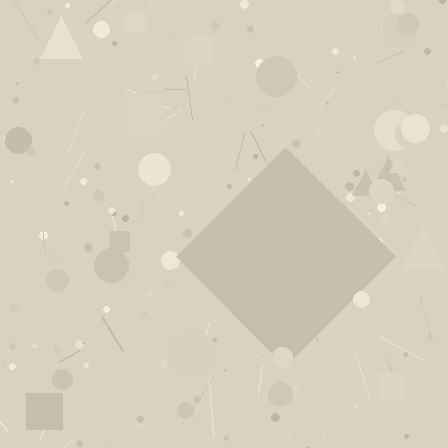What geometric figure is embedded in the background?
A diamond is embedded in the background.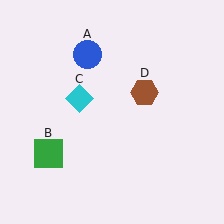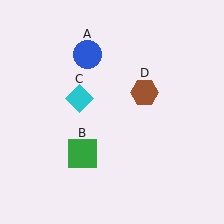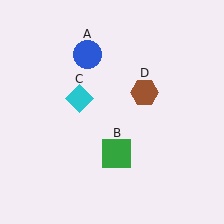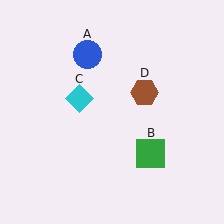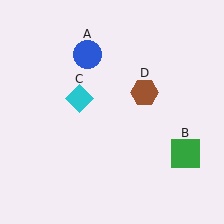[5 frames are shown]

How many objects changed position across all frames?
1 object changed position: green square (object B).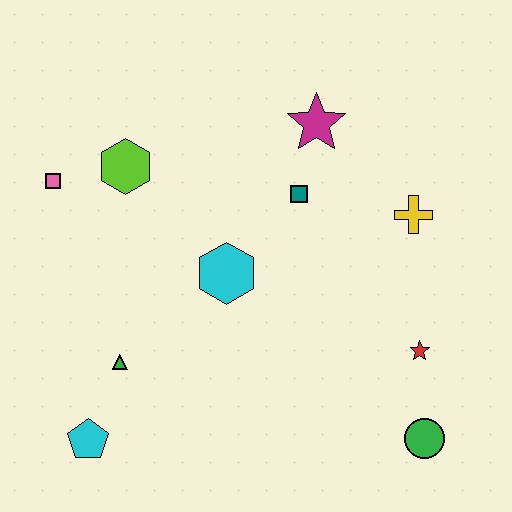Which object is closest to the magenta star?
The teal square is closest to the magenta star.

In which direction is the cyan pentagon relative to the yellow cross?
The cyan pentagon is to the left of the yellow cross.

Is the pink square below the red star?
No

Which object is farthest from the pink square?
The green circle is farthest from the pink square.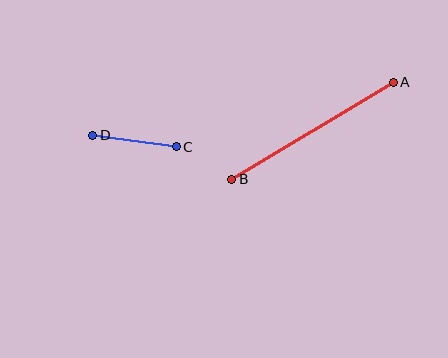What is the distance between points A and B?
The distance is approximately 189 pixels.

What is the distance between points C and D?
The distance is approximately 84 pixels.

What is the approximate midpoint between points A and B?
The midpoint is at approximately (313, 131) pixels.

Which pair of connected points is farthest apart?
Points A and B are farthest apart.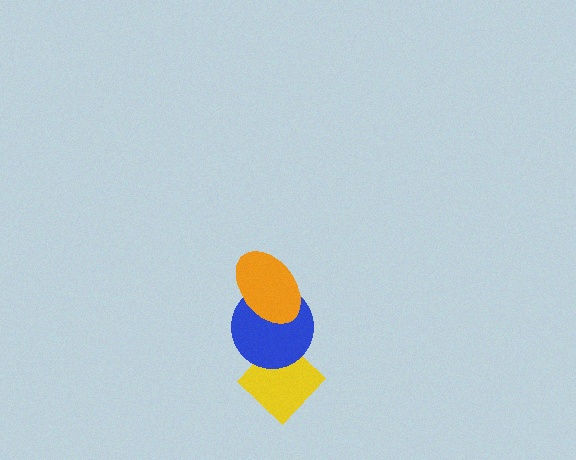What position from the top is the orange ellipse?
The orange ellipse is 1st from the top.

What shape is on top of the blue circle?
The orange ellipse is on top of the blue circle.